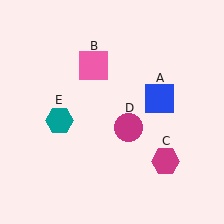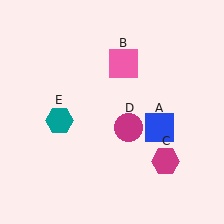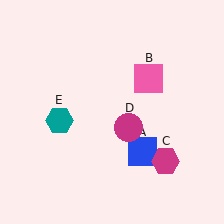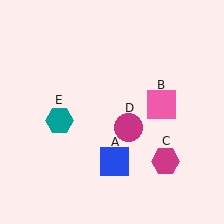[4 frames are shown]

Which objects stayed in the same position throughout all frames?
Magenta hexagon (object C) and magenta circle (object D) and teal hexagon (object E) remained stationary.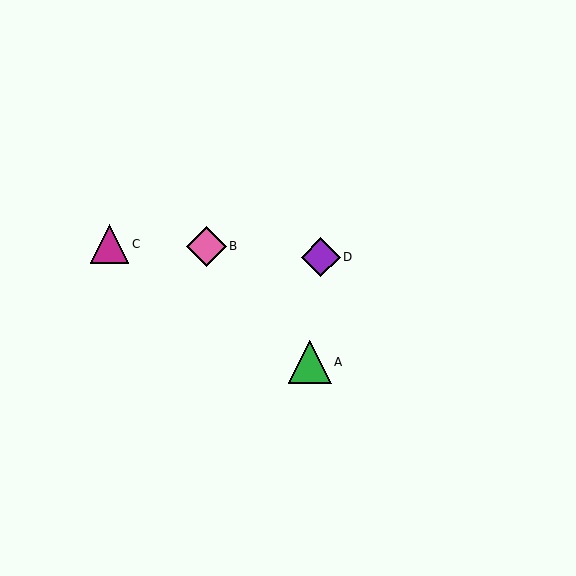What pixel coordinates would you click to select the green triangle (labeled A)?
Click at (310, 362) to select the green triangle A.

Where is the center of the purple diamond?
The center of the purple diamond is at (321, 257).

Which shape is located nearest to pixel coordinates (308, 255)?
The purple diamond (labeled D) at (321, 257) is nearest to that location.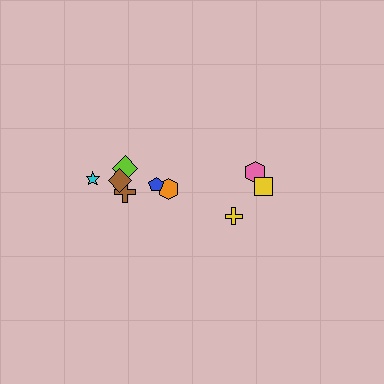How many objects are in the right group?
There are 3 objects.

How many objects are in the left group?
There are 6 objects.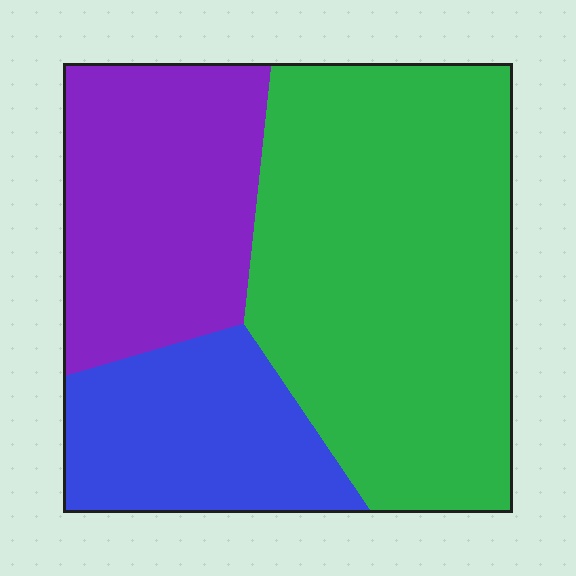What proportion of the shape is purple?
Purple takes up about one quarter (1/4) of the shape.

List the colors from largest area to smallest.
From largest to smallest: green, purple, blue.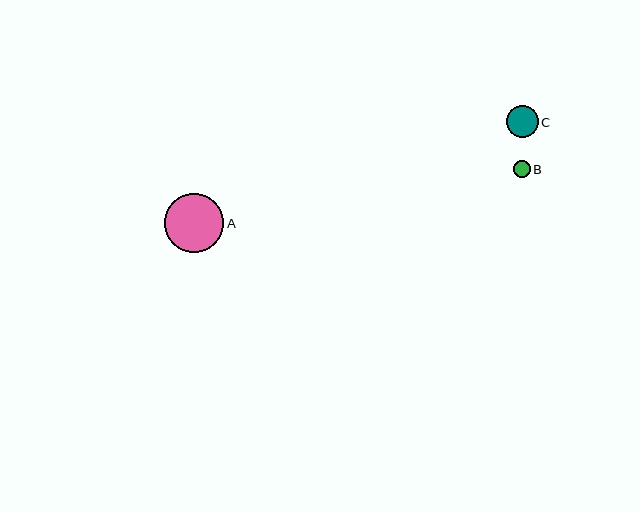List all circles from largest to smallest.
From largest to smallest: A, C, B.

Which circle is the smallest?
Circle B is the smallest with a size of approximately 17 pixels.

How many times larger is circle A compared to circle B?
Circle A is approximately 3.5 times the size of circle B.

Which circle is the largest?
Circle A is the largest with a size of approximately 59 pixels.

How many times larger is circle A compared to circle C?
Circle A is approximately 1.9 times the size of circle C.